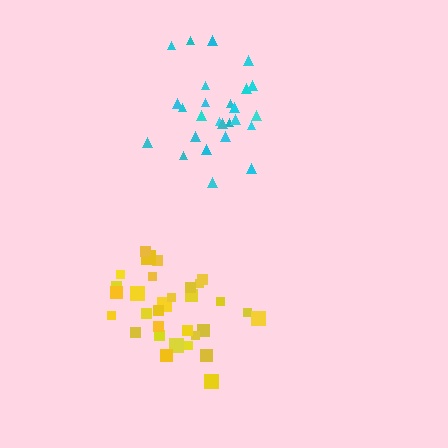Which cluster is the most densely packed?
Cyan.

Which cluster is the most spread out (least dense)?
Yellow.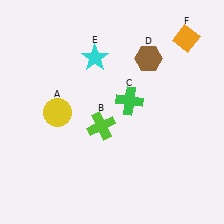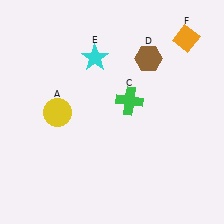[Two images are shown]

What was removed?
The lime cross (B) was removed in Image 2.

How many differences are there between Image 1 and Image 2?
There is 1 difference between the two images.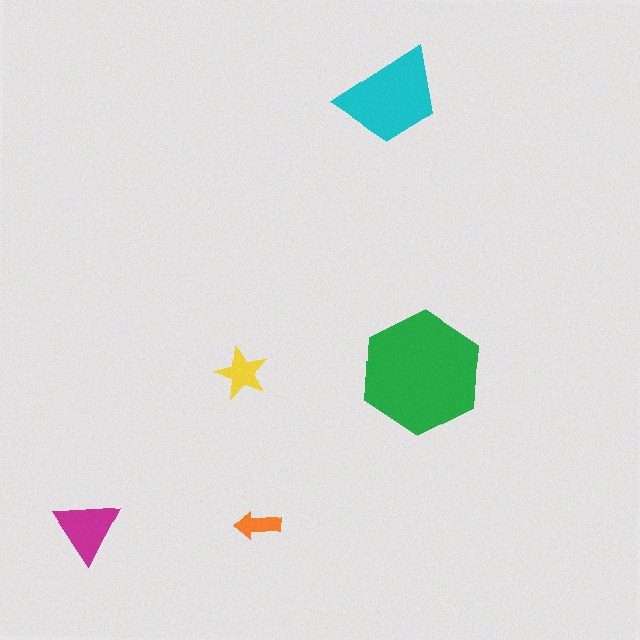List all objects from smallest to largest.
The orange arrow, the yellow star, the magenta triangle, the cyan trapezoid, the green hexagon.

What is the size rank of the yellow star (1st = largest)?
4th.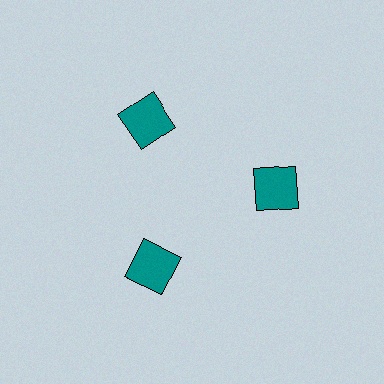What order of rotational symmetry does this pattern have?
This pattern has 3-fold rotational symmetry.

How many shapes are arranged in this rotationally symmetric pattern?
There are 3 shapes, arranged in 3 groups of 1.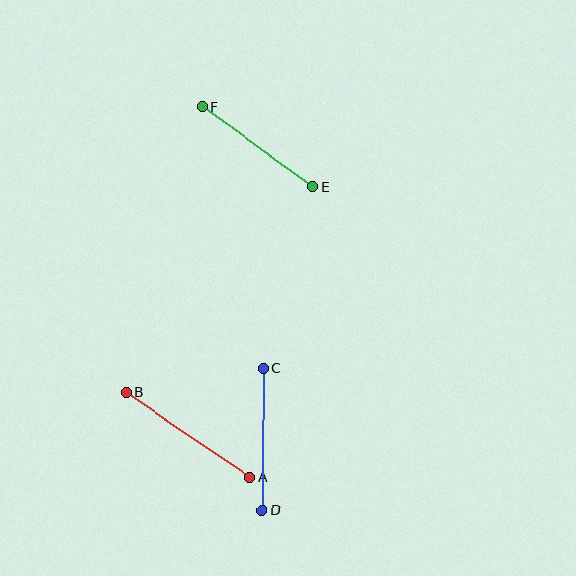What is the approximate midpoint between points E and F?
The midpoint is at approximately (257, 147) pixels.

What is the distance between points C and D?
The distance is approximately 142 pixels.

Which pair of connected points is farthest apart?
Points A and B are farthest apart.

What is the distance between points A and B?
The distance is approximately 150 pixels.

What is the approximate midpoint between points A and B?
The midpoint is at approximately (188, 434) pixels.